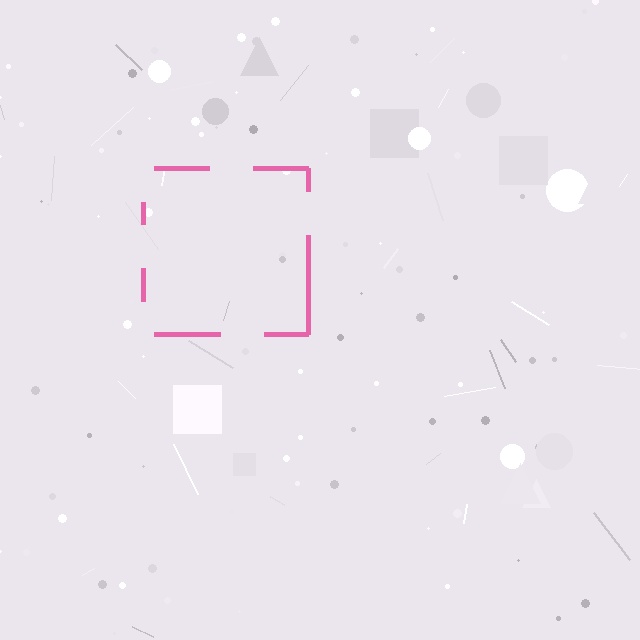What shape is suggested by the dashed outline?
The dashed outline suggests a square.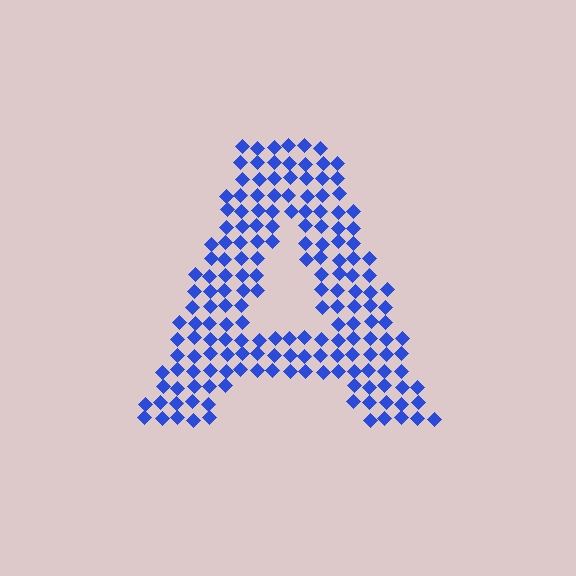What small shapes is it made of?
It is made of small diamonds.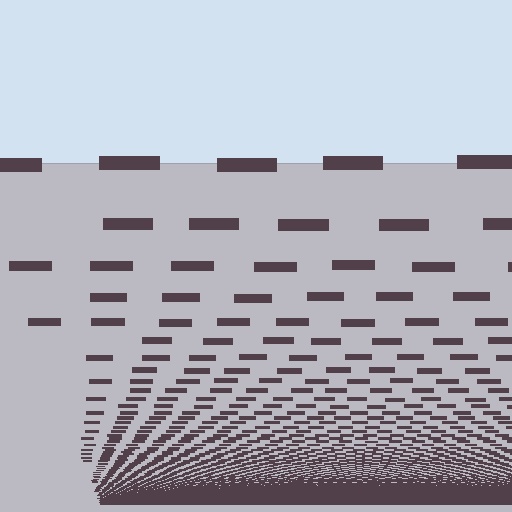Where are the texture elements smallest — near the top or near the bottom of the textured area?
Near the bottom.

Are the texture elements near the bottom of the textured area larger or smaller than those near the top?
Smaller. The gradient is inverted — elements near the bottom are smaller and denser.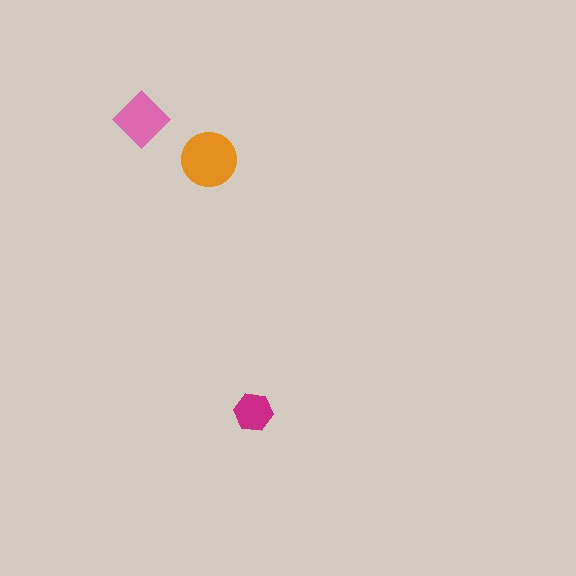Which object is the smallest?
The magenta hexagon.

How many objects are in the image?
There are 3 objects in the image.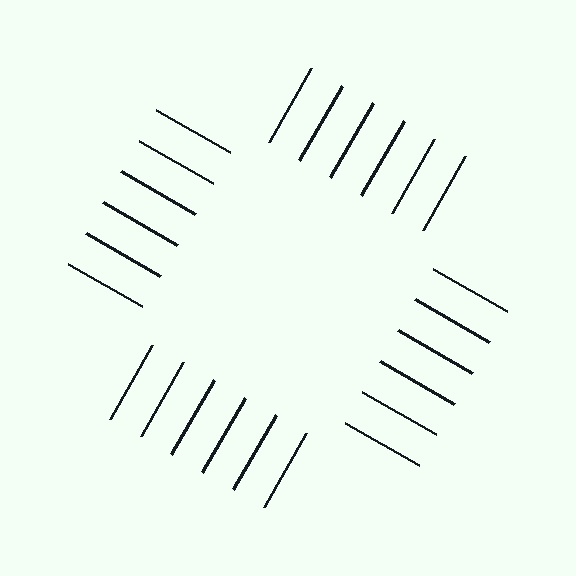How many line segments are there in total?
24 — 6 along each of the 4 edges.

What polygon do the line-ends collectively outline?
An illusory square — the line segments terminate on its edges but no continuous stroke is drawn.